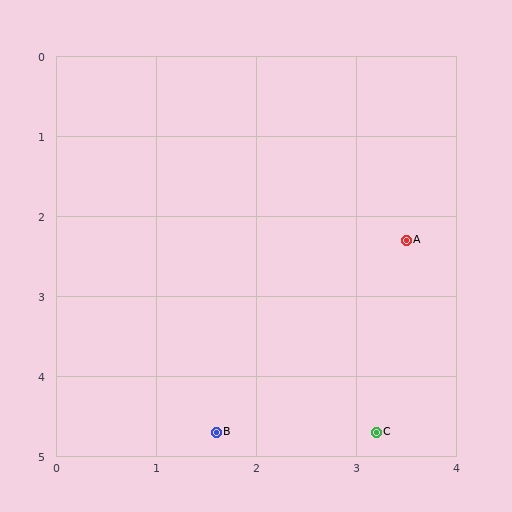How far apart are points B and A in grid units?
Points B and A are about 3.1 grid units apart.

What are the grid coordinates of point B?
Point B is at approximately (1.6, 4.7).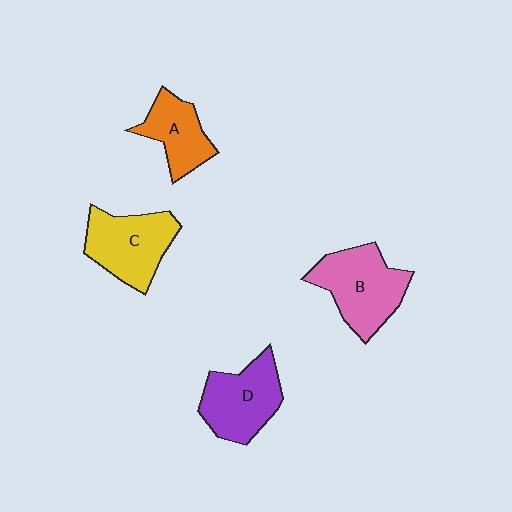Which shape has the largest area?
Shape B (pink).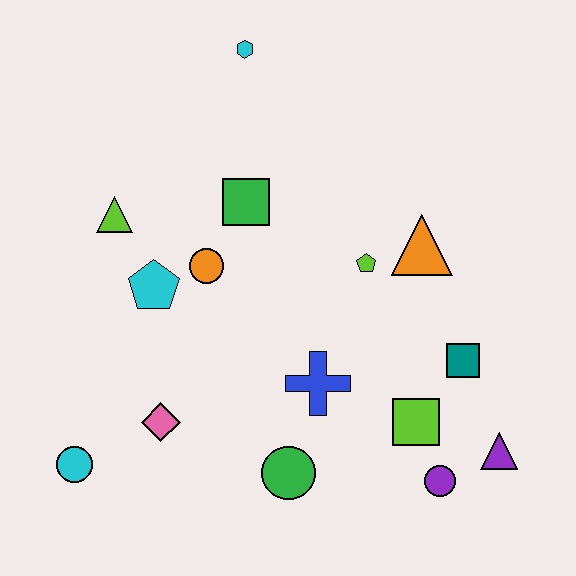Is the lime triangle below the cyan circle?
No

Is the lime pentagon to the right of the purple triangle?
No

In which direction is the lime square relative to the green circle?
The lime square is to the right of the green circle.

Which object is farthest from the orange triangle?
The cyan circle is farthest from the orange triangle.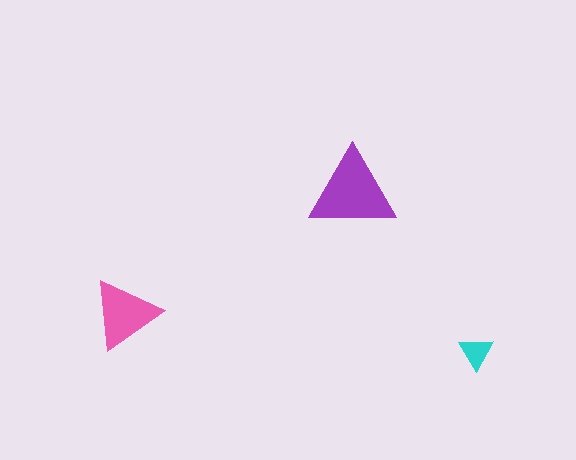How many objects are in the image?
There are 3 objects in the image.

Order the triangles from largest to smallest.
the purple one, the pink one, the cyan one.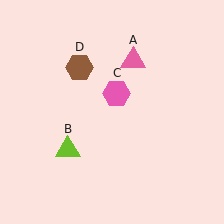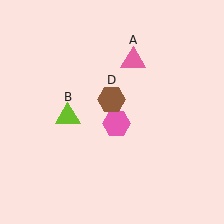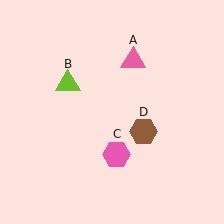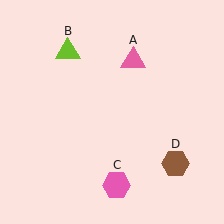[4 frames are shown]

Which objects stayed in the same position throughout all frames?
Pink triangle (object A) remained stationary.